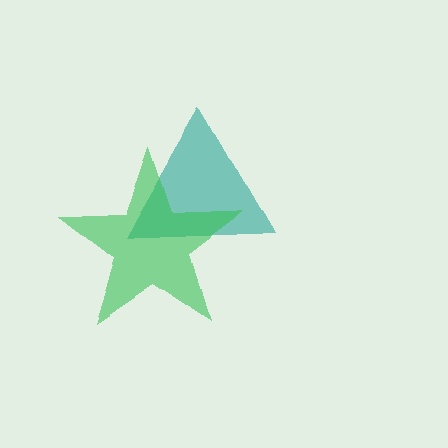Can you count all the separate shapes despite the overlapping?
Yes, there are 2 separate shapes.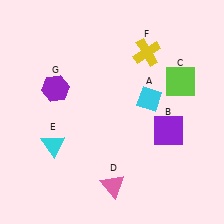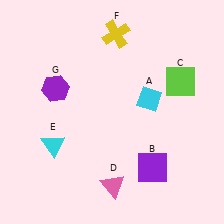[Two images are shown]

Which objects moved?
The objects that moved are: the purple square (B), the yellow cross (F).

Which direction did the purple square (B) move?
The purple square (B) moved down.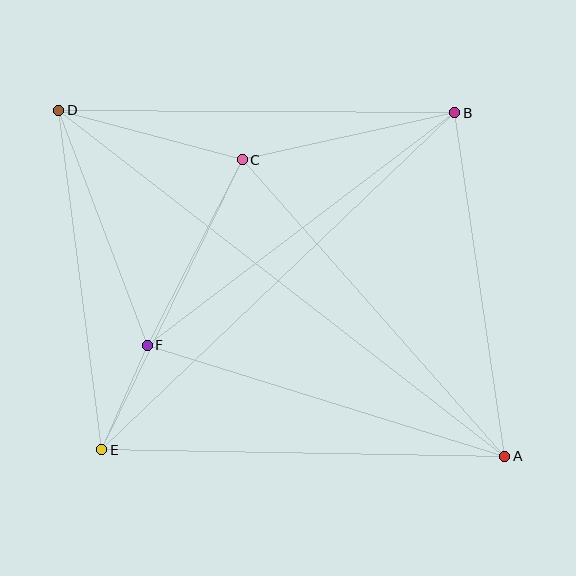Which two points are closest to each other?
Points E and F are closest to each other.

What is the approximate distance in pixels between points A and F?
The distance between A and F is approximately 374 pixels.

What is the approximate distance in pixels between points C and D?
The distance between C and D is approximately 190 pixels.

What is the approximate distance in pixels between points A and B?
The distance between A and B is approximately 347 pixels.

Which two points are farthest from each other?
Points A and D are farthest from each other.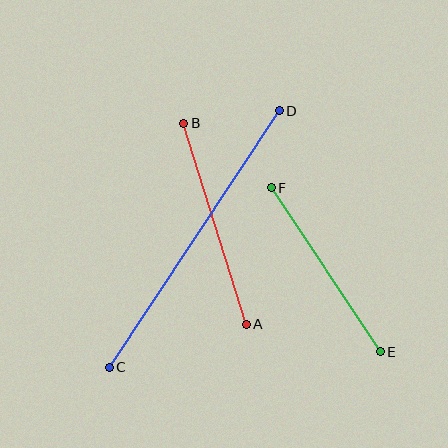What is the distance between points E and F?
The distance is approximately 197 pixels.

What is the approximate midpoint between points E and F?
The midpoint is at approximately (326, 270) pixels.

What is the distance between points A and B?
The distance is approximately 211 pixels.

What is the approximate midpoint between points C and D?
The midpoint is at approximately (194, 239) pixels.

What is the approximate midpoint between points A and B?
The midpoint is at approximately (215, 224) pixels.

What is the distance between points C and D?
The distance is approximately 308 pixels.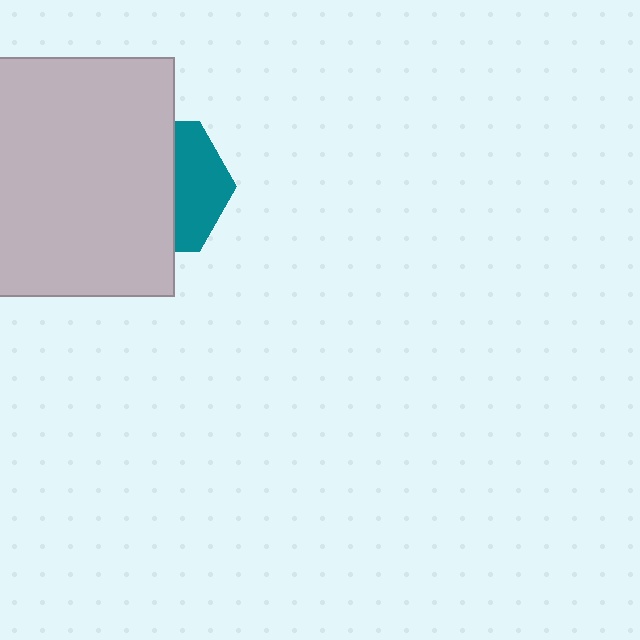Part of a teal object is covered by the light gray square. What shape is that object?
It is a hexagon.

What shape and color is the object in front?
The object in front is a light gray square.